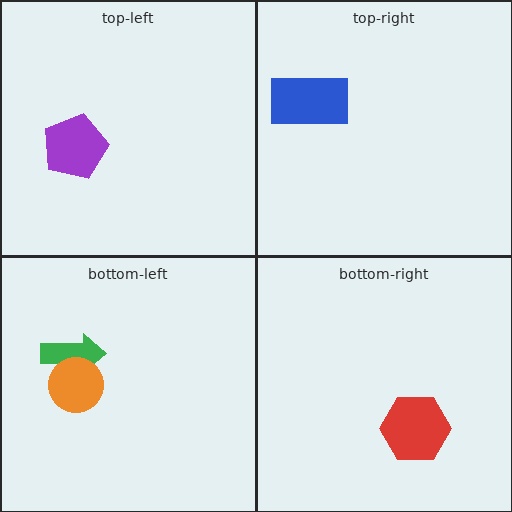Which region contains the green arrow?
The bottom-left region.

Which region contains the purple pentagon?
The top-left region.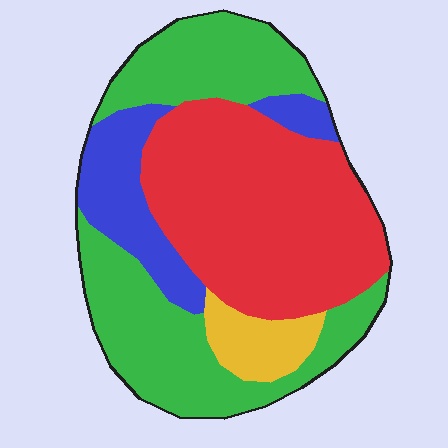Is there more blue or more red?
Red.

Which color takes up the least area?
Yellow, at roughly 5%.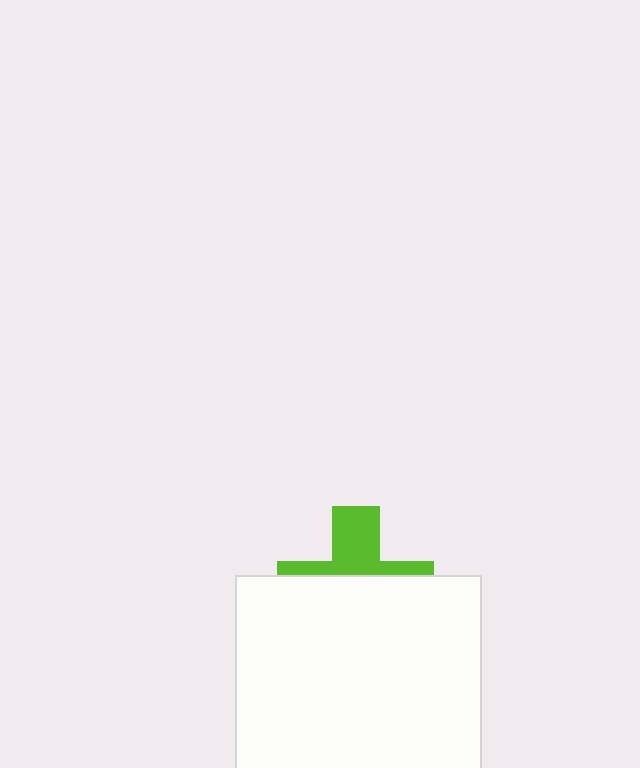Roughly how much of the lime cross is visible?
A small part of it is visible (roughly 38%).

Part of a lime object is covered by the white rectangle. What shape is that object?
It is a cross.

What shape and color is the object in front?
The object in front is a white rectangle.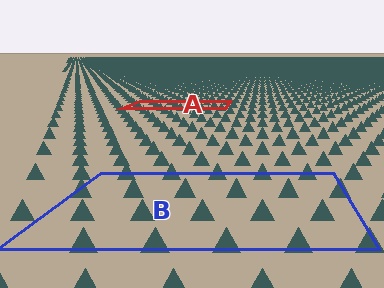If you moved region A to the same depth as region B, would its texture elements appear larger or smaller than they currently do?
They would appear larger. At a closer depth, the same texture elements are projected at a bigger on-screen size.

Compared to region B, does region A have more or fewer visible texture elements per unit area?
Region A has more texture elements per unit area — they are packed more densely because it is farther away.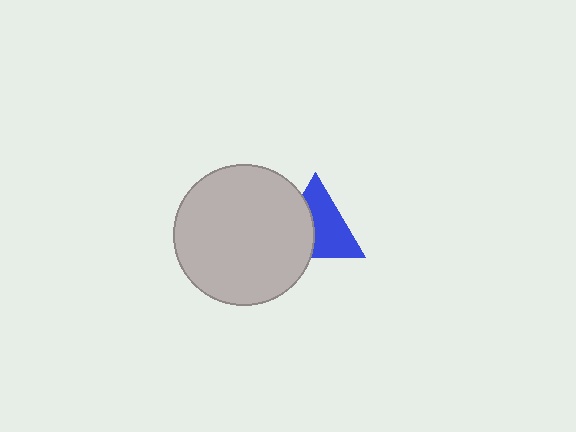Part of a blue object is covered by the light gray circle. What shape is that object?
It is a triangle.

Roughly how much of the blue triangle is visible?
About half of it is visible (roughly 59%).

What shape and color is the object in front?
The object in front is a light gray circle.